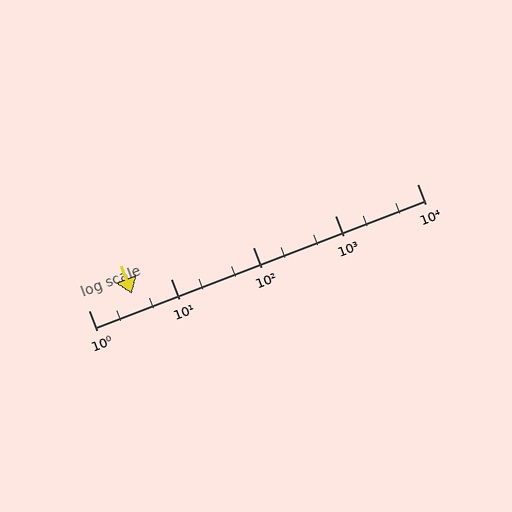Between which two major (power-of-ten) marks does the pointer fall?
The pointer is between 1 and 10.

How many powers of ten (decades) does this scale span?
The scale spans 4 decades, from 1 to 10000.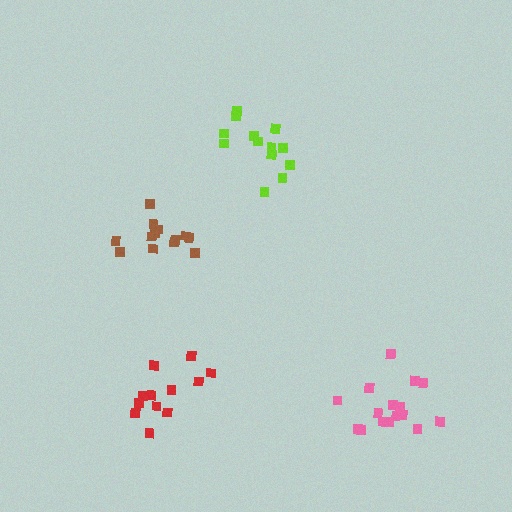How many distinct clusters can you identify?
There are 4 distinct clusters.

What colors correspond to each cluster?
The clusters are colored: lime, brown, red, pink.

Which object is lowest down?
The pink cluster is bottommost.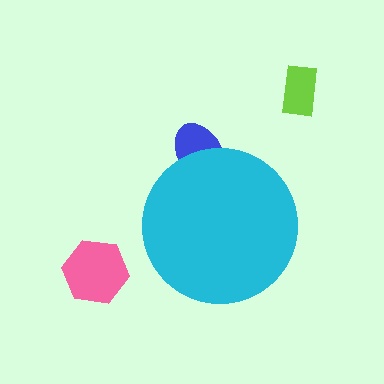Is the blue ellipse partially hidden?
Yes, the blue ellipse is partially hidden behind the cyan circle.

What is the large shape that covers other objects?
A cyan circle.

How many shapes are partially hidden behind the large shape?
1 shape is partially hidden.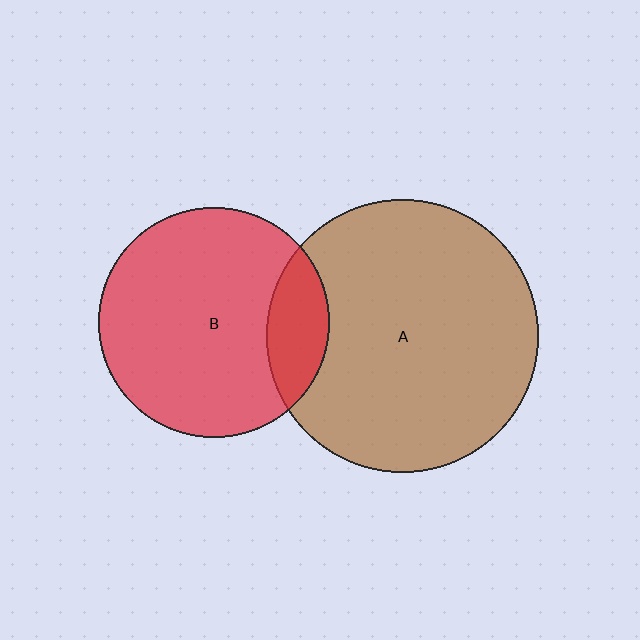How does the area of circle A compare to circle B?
Approximately 1.4 times.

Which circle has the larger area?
Circle A (brown).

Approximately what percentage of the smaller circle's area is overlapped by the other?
Approximately 15%.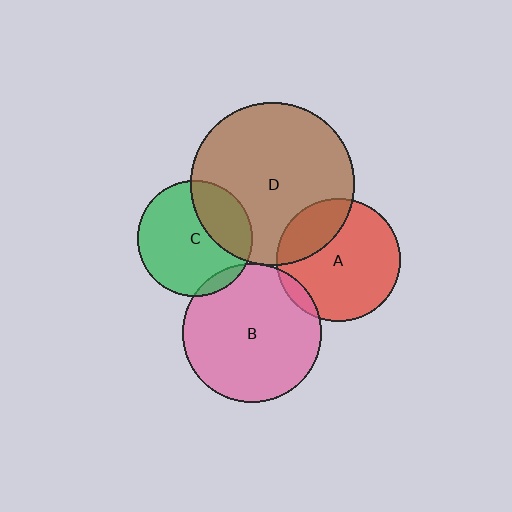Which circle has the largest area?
Circle D (brown).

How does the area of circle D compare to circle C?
Approximately 2.0 times.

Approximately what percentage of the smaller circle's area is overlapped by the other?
Approximately 5%.